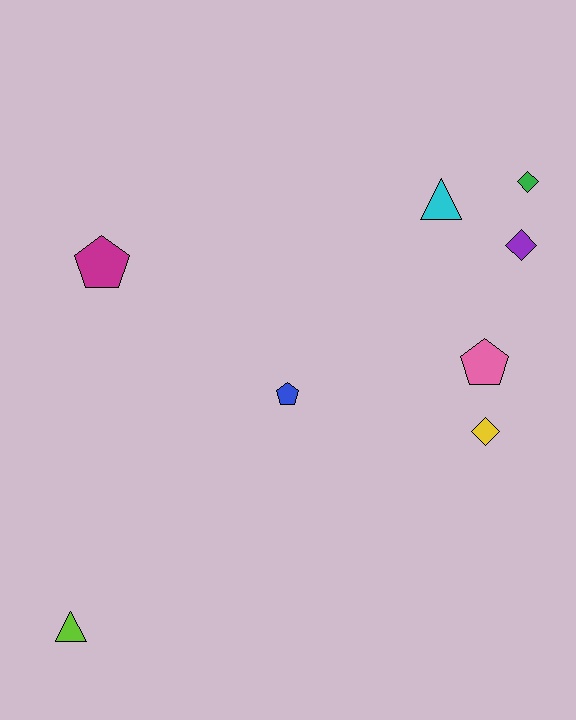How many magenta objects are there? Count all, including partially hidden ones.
There is 1 magenta object.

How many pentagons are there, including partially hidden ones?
There are 3 pentagons.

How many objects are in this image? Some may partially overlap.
There are 8 objects.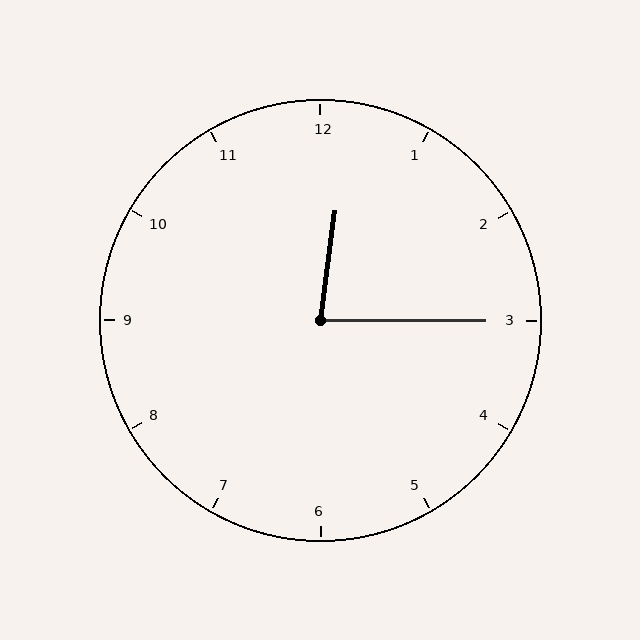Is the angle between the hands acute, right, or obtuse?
It is acute.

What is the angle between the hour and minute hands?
Approximately 82 degrees.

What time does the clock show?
12:15.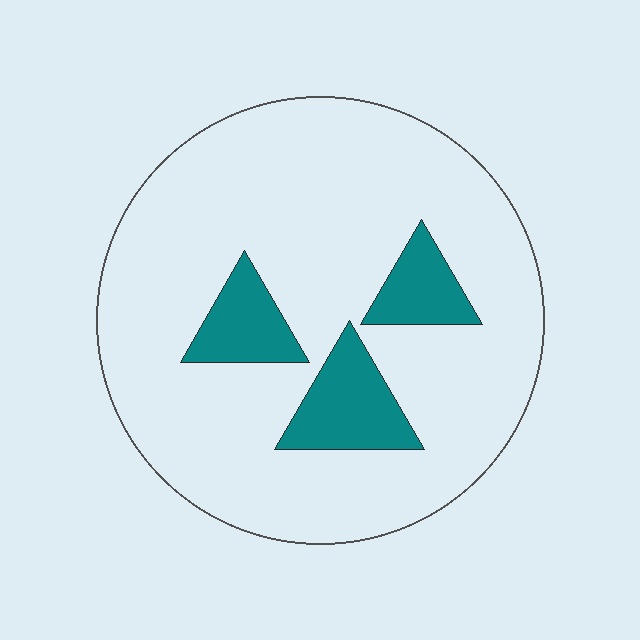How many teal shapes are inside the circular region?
3.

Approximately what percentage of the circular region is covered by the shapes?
Approximately 15%.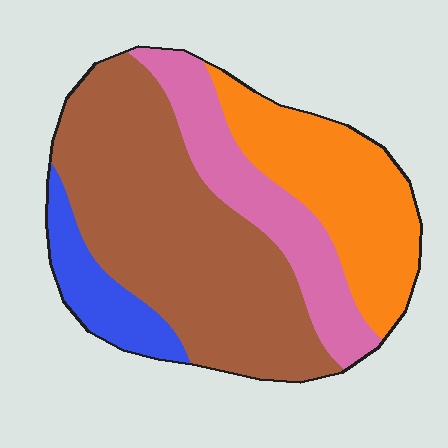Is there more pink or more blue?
Pink.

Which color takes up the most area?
Brown, at roughly 45%.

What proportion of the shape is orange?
Orange takes up about one quarter (1/4) of the shape.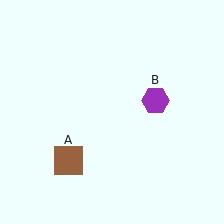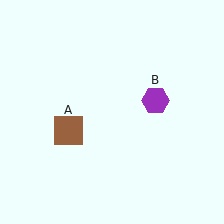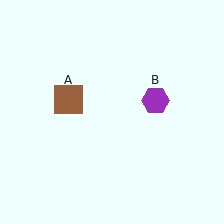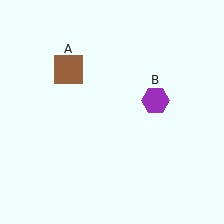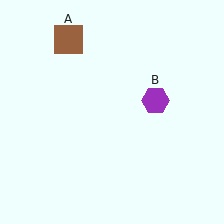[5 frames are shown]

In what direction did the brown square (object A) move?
The brown square (object A) moved up.